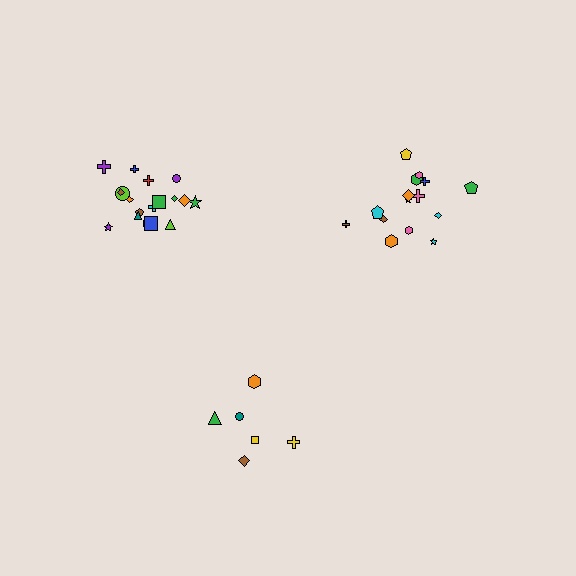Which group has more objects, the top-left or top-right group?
The top-left group.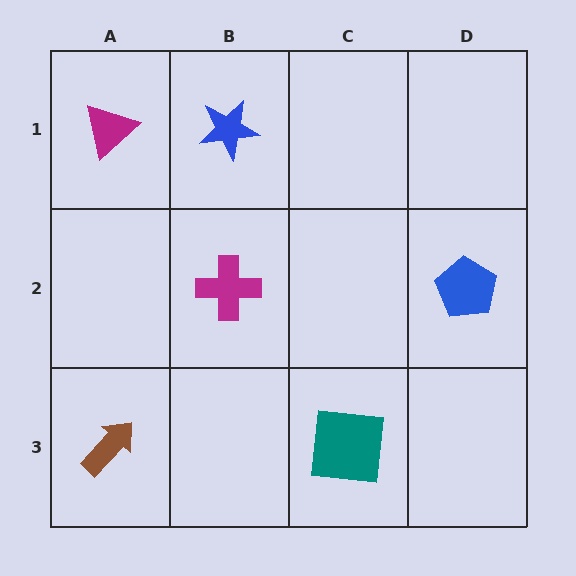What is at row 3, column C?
A teal square.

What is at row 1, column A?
A magenta triangle.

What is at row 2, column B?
A magenta cross.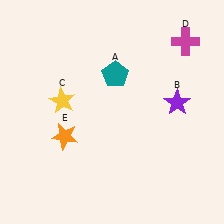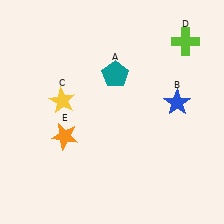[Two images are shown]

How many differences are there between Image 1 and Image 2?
There are 2 differences between the two images.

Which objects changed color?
B changed from purple to blue. D changed from magenta to lime.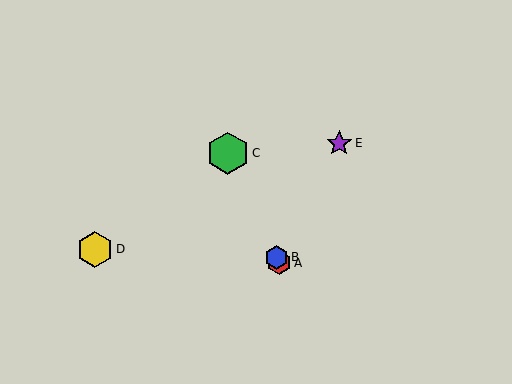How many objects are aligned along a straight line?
3 objects (A, B, C) are aligned along a straight line.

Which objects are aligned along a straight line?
Objects A, B, C are aligned along a straight line.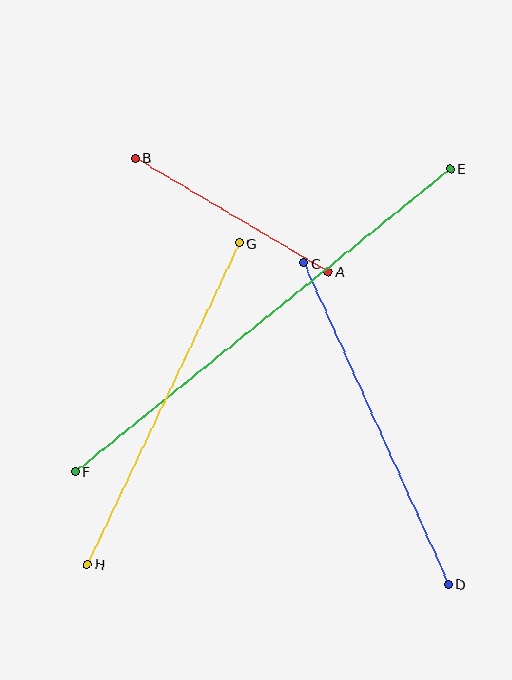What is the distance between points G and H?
The distance is approximately 355 pixels.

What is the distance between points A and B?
The distance is approximately 224 pixels.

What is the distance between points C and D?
The distance is approximately 352 pixels.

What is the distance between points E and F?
The distance is approximately 482 pixels.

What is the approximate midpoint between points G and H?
The midpoint is at approximately (163, 403) pixels.